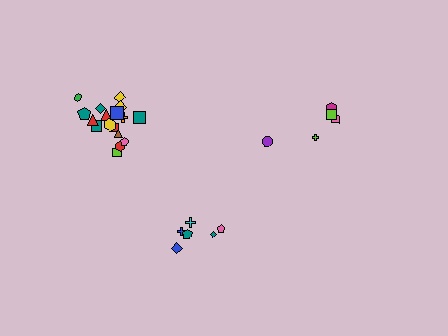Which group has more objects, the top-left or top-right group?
The top-left group.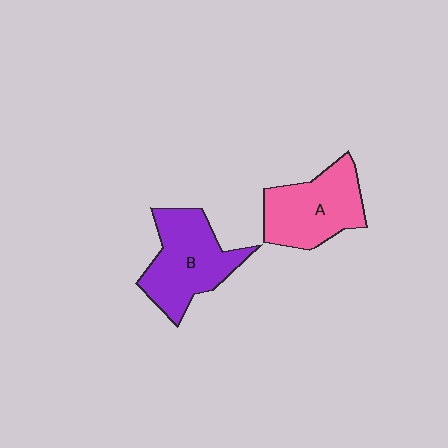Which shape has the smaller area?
Shape A (pink).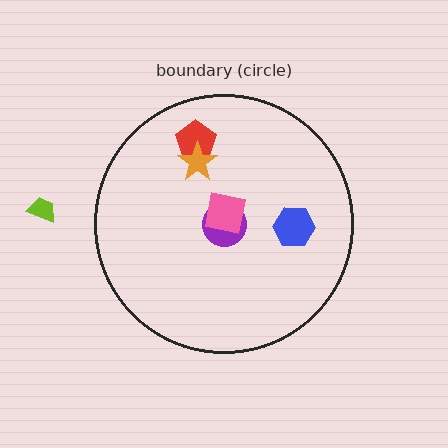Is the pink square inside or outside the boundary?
Inside.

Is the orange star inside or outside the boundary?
Inside.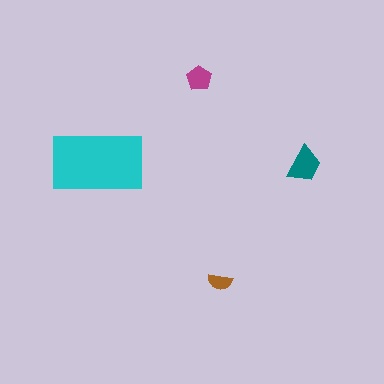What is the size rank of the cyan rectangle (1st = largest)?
1st.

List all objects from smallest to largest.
The brown semicircle, the magenta pentagon, the teal trapezoid, the cyan rectangle.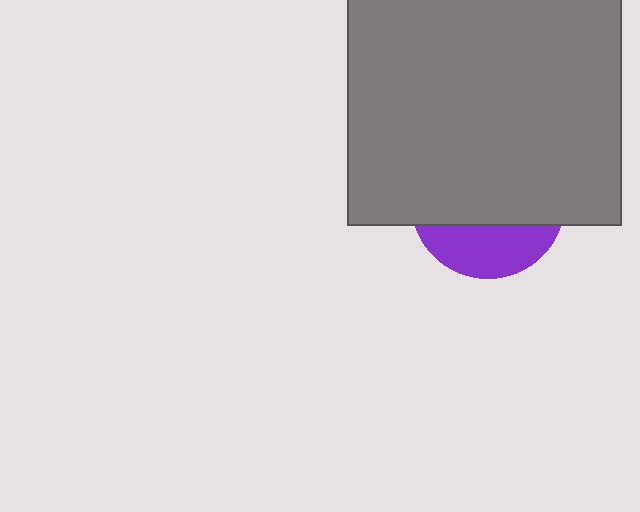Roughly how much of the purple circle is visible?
A small part of it is visible (roughly 31%).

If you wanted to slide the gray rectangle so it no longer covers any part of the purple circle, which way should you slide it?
Slide it up — that is the most direct way to separate the two shapes.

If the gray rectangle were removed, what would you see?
You would see the complete purple circle.